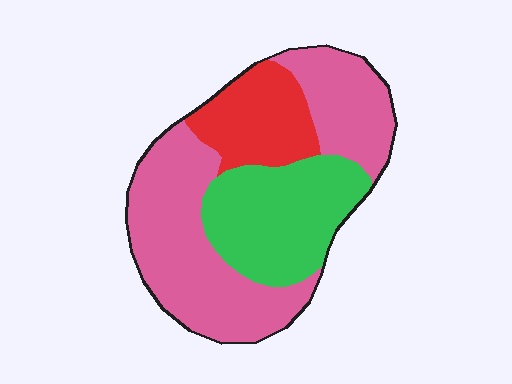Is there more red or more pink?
Pink.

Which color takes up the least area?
Red, at roughly 20%.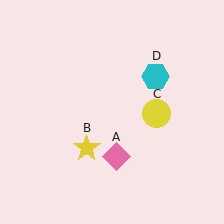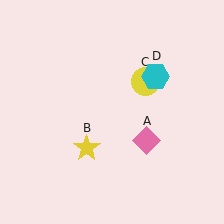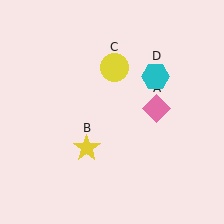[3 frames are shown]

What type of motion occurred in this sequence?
The pink diamond (object A), yellow circle (object C) rotated counterclockwise around the center of the scene.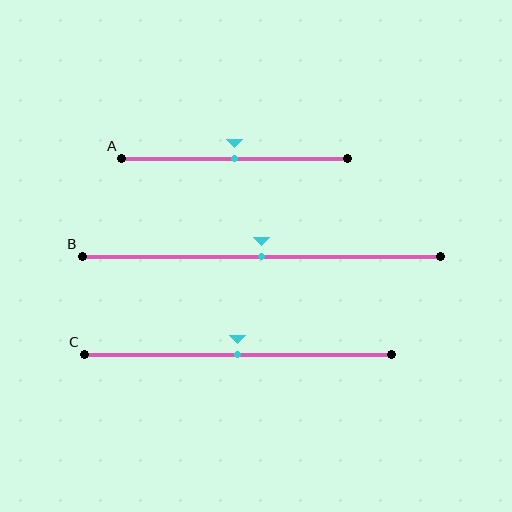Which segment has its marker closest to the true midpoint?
Segment A has its marker closest to the true midpoint.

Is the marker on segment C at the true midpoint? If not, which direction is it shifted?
Yes, the marker on segment C is at the true midpoint.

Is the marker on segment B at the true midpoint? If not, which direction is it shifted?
Yes, the marker on segment B is at the true midpoint.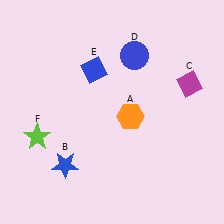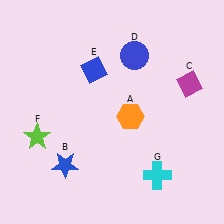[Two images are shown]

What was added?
A cyan cross (G) was added in Image 2.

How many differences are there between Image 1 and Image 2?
There is 1 difference between the two images.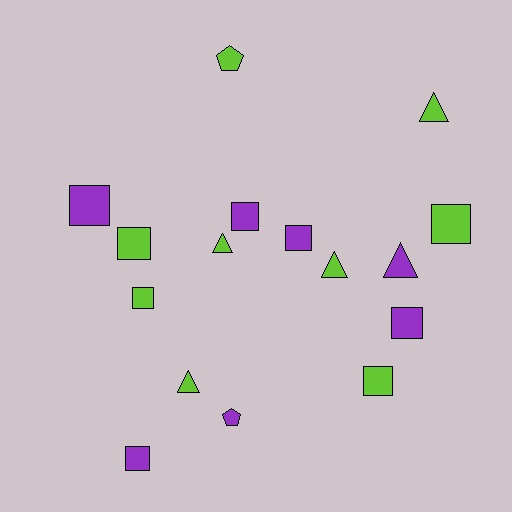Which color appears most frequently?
Lime, with 9 objects.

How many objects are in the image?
There are 16 objects.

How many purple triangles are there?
There is 1 purple triangle.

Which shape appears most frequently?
Square, with 9 objects.